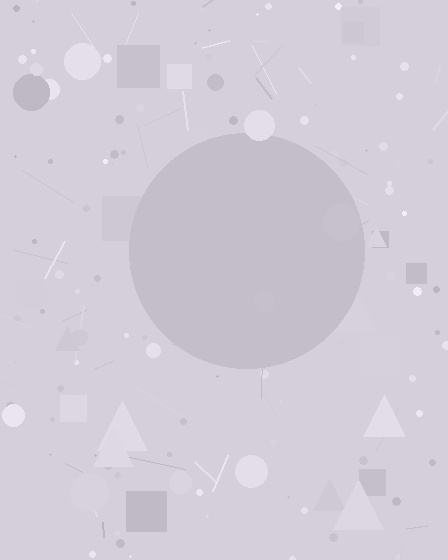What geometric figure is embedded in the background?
A circle is embedded in the background.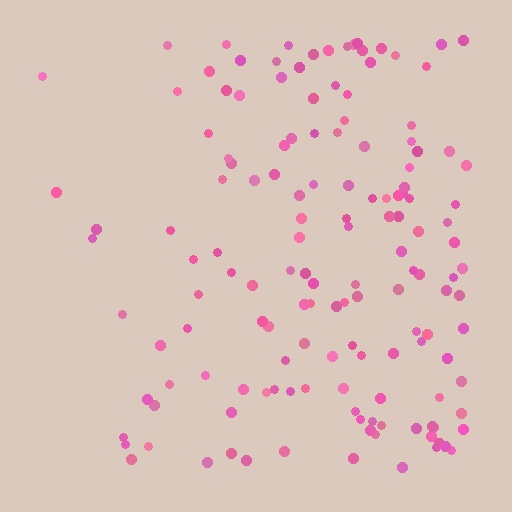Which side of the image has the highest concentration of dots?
The right.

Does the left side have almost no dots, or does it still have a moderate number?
Still a moderate number, just noticeably fewer than the right.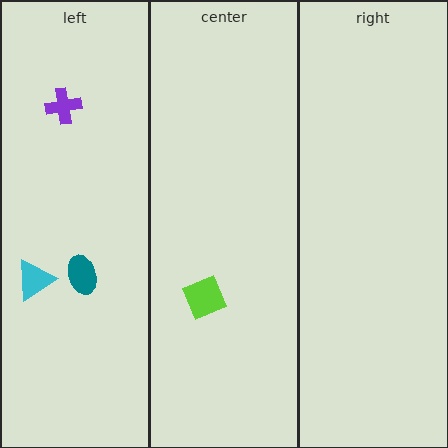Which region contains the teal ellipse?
The left region.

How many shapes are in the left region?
3.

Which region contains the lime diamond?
The center region.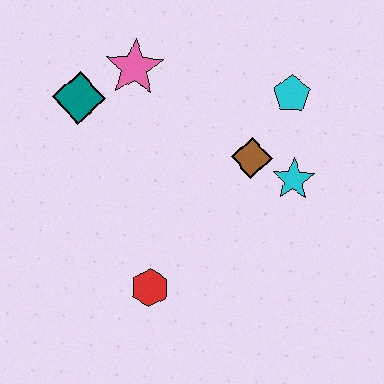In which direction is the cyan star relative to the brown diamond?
The cyan star is to the right of the brown diamond.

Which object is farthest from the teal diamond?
The cyan star is farthest from the teal diamond.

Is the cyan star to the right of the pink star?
Yes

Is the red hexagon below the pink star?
Yes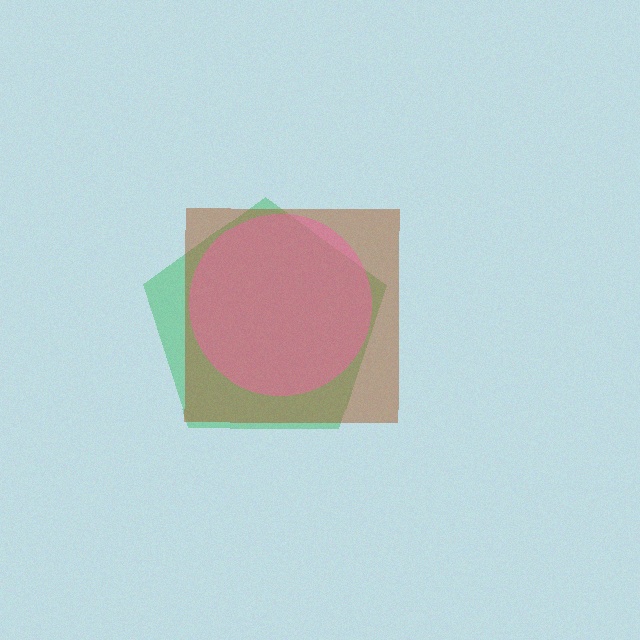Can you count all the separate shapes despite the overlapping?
Yes, there are 3 separate shapes.